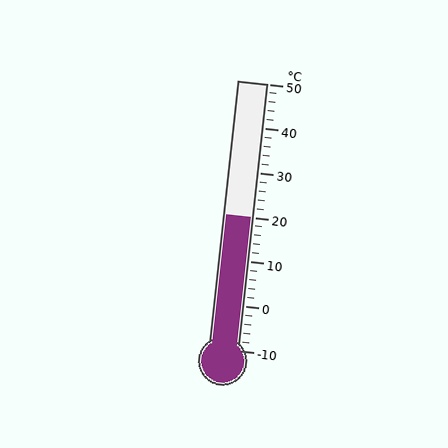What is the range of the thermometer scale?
The thermometer scale ranges from -10°C to 50°C.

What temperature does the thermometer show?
The thermometer shows approximately 20°C.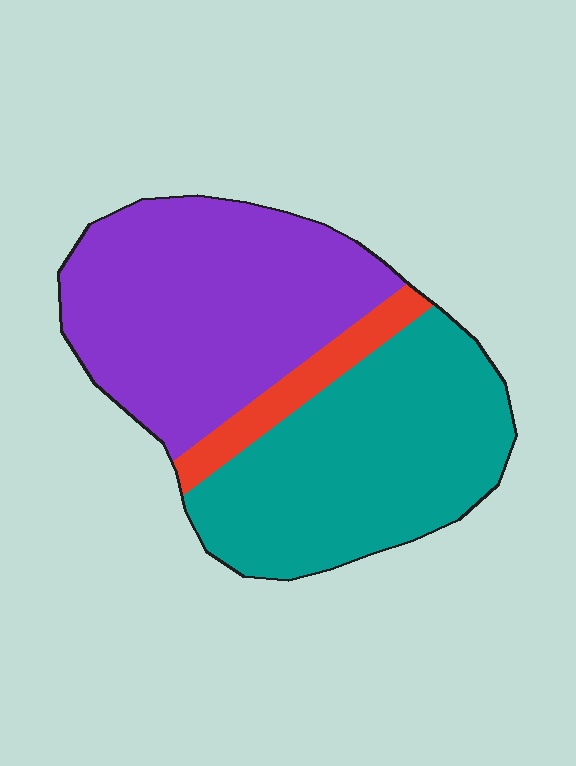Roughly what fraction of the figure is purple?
Purple takes up about one half (1/2) of the figure.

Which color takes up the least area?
Red, at roughly 10%.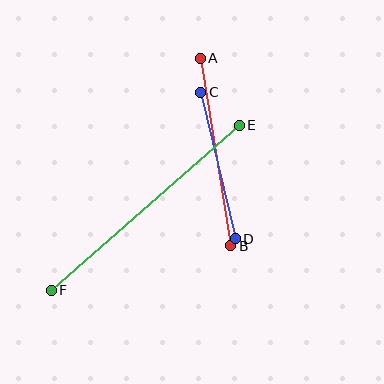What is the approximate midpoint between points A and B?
The midpoint is at approximately (216, 152) pixels.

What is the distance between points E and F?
The distance is approximately 250 pixels.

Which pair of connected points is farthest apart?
Points E and F are farthest apart.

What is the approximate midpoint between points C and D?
The midpoint is at approximately (218, 166) pixels.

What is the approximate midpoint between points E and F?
The midpoint is at approximately (145, 208) pixels.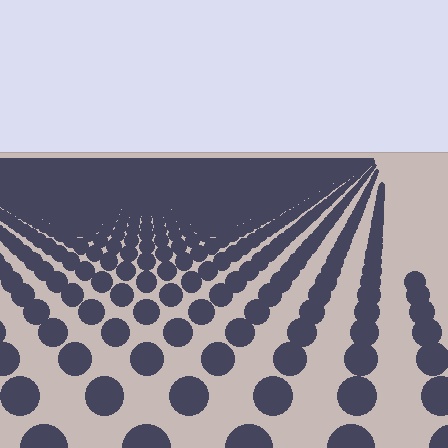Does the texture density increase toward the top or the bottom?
Density increases toward the top.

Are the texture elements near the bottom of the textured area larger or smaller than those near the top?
Larger. Near the bottom, elements are closer to the viewer and appear at a bigger on-screen size.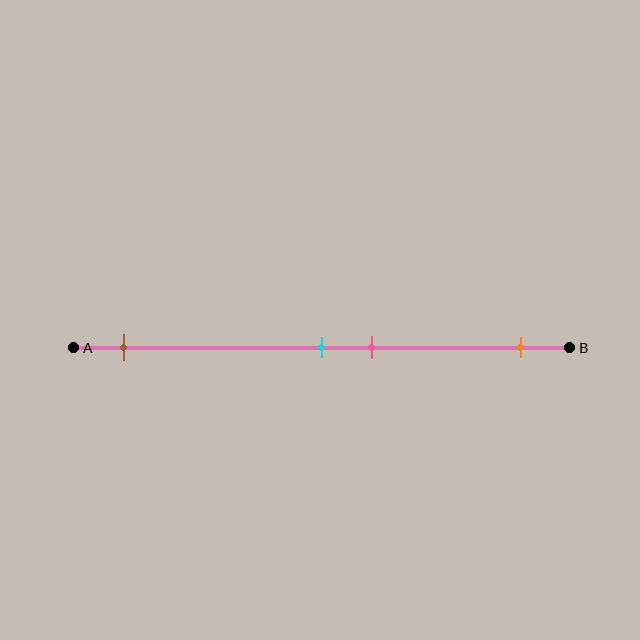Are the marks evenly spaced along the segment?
No, the marks are not evenly spaced.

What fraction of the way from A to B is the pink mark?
The pink mark is approximately 60% (0.6) of the way from A to B.